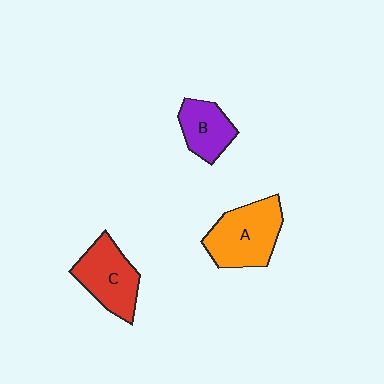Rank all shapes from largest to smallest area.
From largest to smallest: A (orange), C (red), B (purple).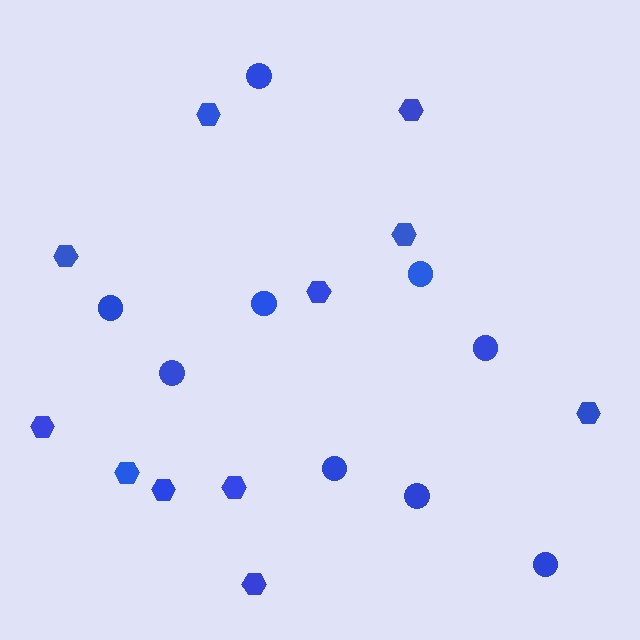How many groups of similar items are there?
There are 2 groups: one group of circles (9) and one group of hexagons (11).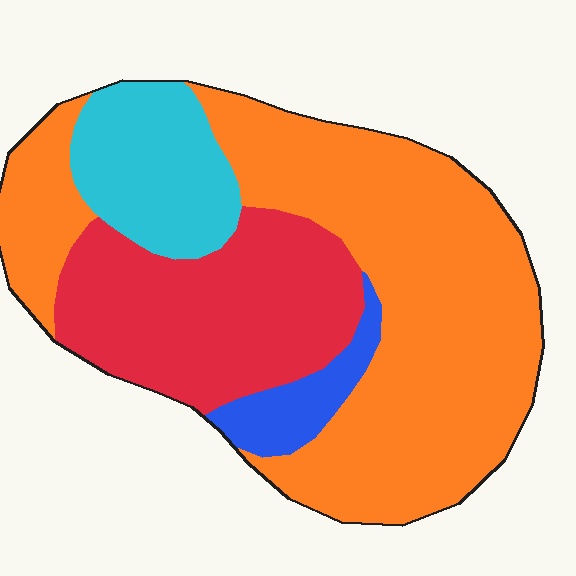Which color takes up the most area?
Orange, at roughly 55%.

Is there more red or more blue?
Red.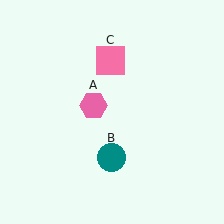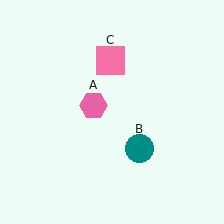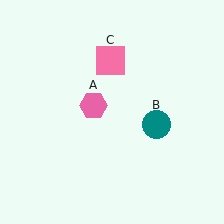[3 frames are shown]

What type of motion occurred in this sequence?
The teal circle (object B) rotated counterclockwise around the center of the scene.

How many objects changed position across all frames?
1 object changed position: teal circle (object B).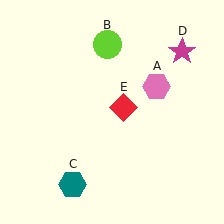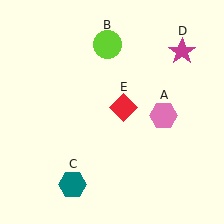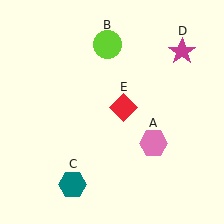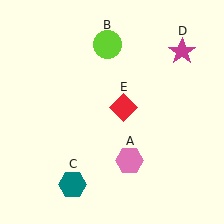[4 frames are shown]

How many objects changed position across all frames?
1 object changed position: pink hexagon (object A).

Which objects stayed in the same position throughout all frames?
Lime circle (object B) and teal hexagon (object C) and magenta star (object D) and red diamond (object E) remained stationary.